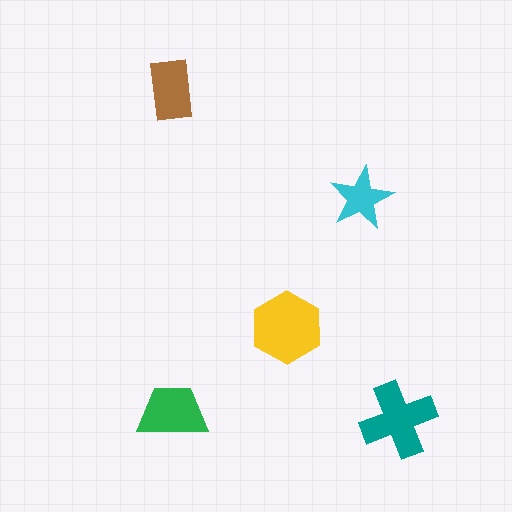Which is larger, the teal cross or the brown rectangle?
The teal cross.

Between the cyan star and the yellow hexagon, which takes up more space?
The yellow hexagon.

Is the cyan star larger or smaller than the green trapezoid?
Smaller.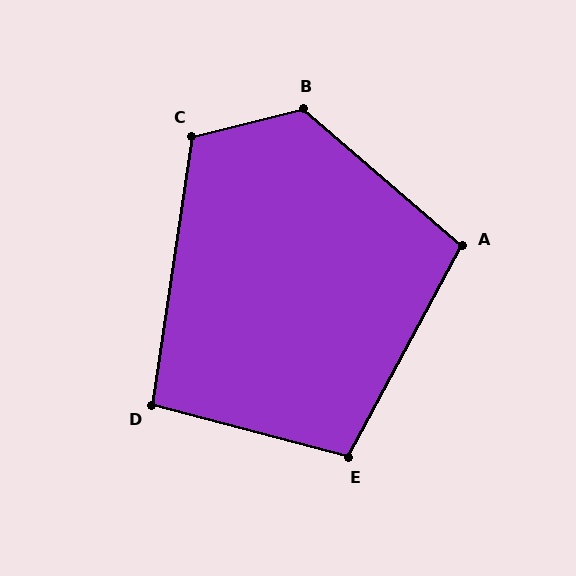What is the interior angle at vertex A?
Approximately 102 degrees (obtuse).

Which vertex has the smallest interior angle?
D, at approximately 96 degrees.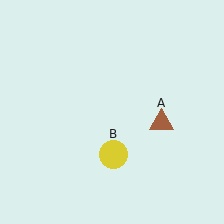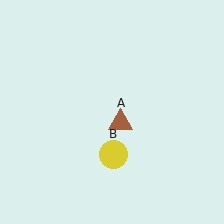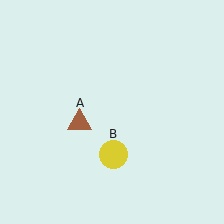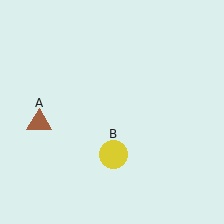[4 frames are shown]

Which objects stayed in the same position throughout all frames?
Yellow circle (object B) remained stationary.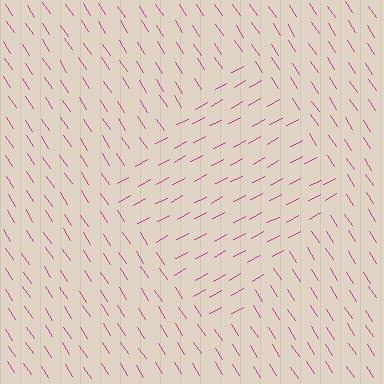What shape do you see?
I see a diamond.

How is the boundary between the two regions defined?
The boundary is defined purely by a change in line orientation (approximately 85 degrees difference). All lines are the same color and thickness.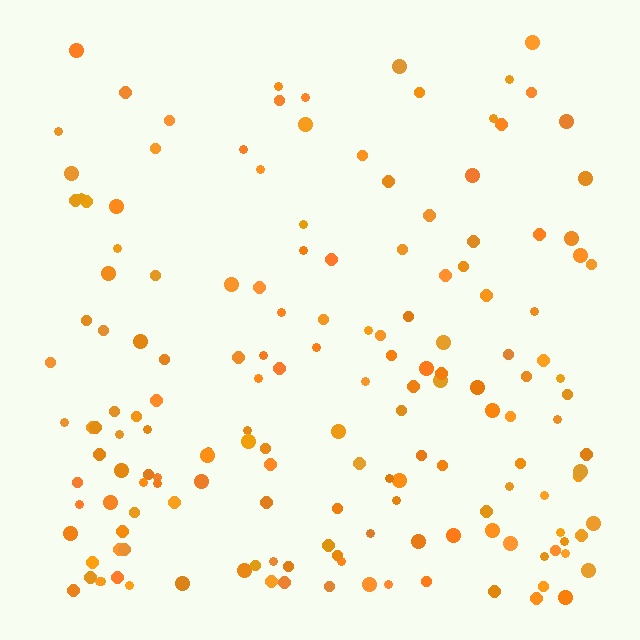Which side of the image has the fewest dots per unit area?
The top.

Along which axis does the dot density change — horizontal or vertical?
Vertical.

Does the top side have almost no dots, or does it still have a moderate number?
Still a moderate number, just noticeably fewer than the bottom.